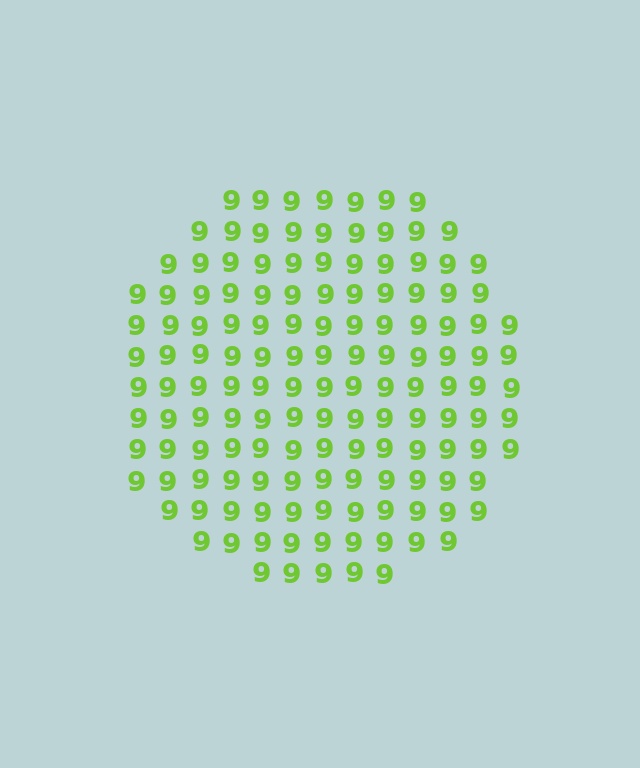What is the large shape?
The large shape is a circle.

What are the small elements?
The small elements are digit 9's.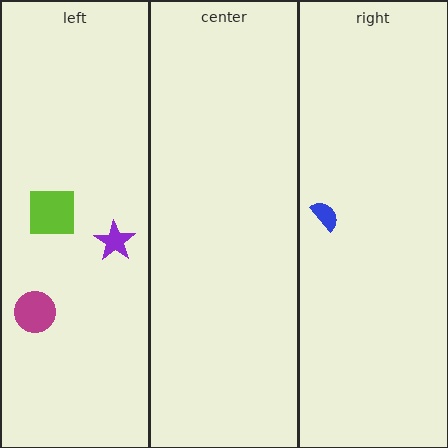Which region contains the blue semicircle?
The right region.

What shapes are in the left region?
The purple star, the magenta circle, the lime square.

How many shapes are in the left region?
3.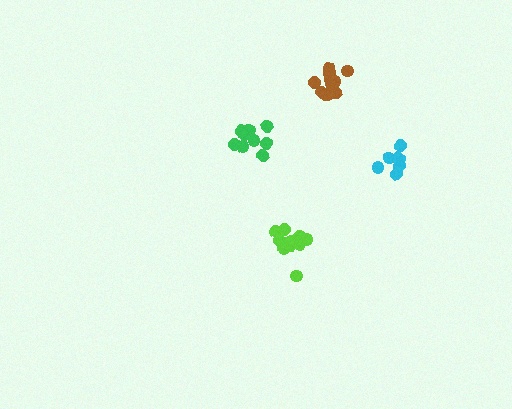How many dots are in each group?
Group 1: 7 dots, Group 2: 9 dots, Group 3: 12 dots, Group 4: 12 dots (40 total).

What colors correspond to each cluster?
The clusters are colored: cyan, green, brown, lime.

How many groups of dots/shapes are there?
There are 4 groups.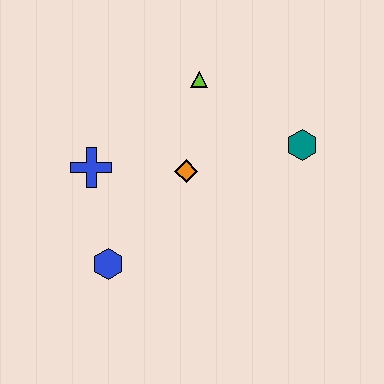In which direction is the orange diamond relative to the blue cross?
The orange diamond is to the right of the blue cross.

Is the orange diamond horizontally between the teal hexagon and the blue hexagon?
Yes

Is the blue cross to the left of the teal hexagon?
Yes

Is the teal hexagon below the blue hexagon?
No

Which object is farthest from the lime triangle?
The blue hexagon is farthest from the lime triangle.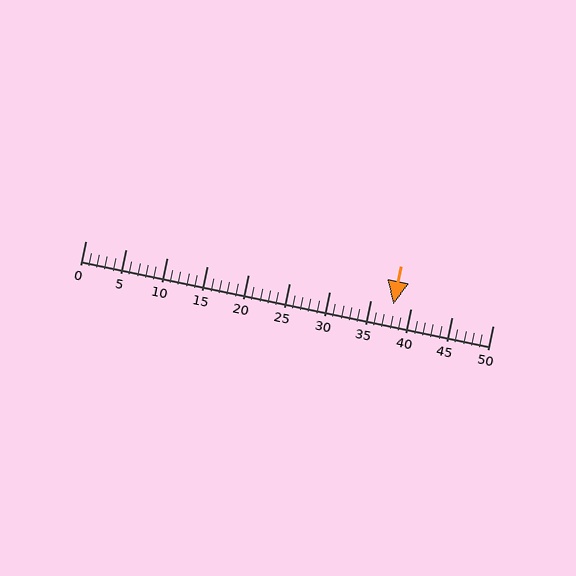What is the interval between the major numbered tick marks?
The major tick marks are spaced 5 units apart.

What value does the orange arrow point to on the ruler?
The orange arrow points to approximately 38.